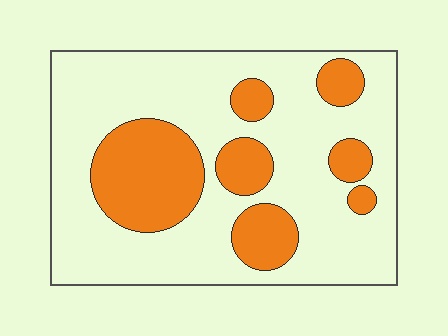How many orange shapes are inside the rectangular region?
7.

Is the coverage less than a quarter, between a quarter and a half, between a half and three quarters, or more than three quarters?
Between a quarter and a half.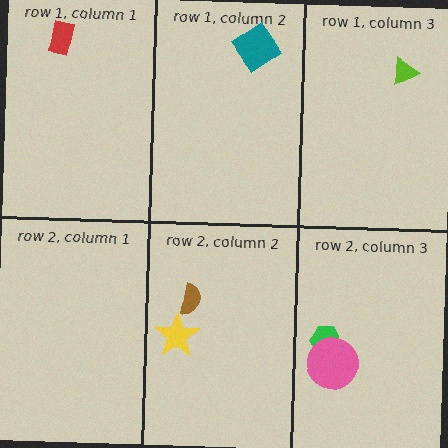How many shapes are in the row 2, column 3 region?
2.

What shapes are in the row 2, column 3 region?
The green hexagon, the pink circle.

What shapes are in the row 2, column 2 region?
The yellow star, the brown semicircle.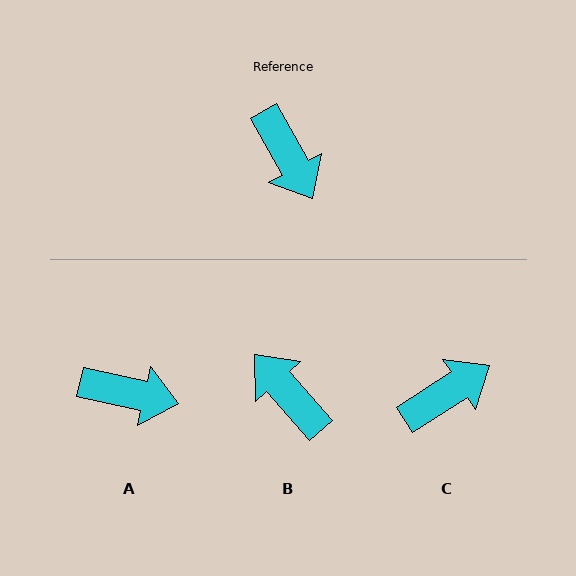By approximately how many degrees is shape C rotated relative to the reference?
Approximately 94 degrees counter-clockwise.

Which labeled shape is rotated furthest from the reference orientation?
B, about 168 degrees away.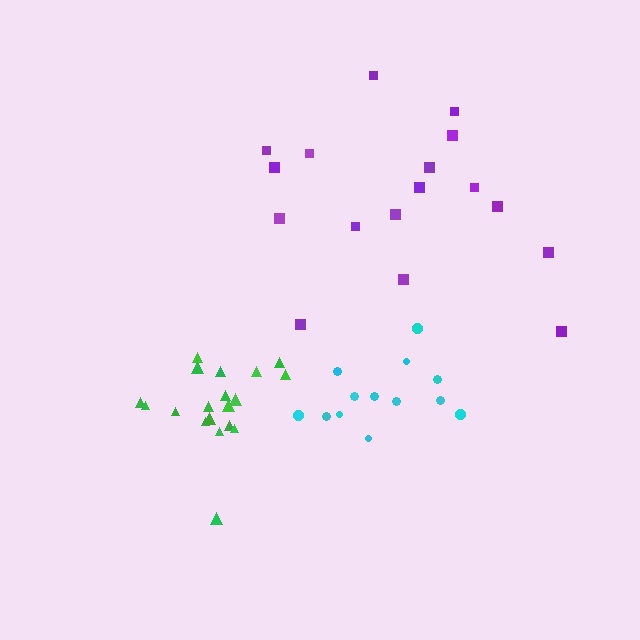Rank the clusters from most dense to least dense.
green, cyan, purple.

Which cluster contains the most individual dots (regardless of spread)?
Green (19).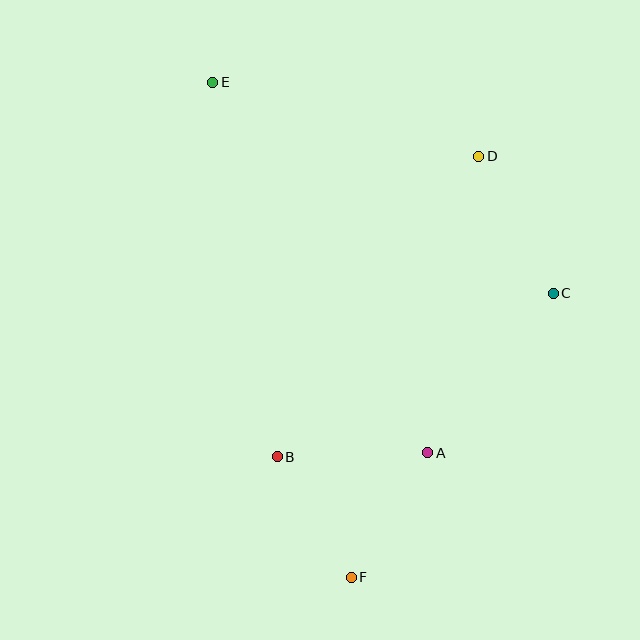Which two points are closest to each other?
Points B and F are closest to each other.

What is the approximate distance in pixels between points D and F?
The distance between D and F is approximately 440 pixels.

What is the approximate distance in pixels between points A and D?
The distance between A and D is approximately 301 pixels.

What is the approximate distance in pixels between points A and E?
The distance between A and E is approximately 428 pixels.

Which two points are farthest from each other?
Points E and F are farthest from each other.